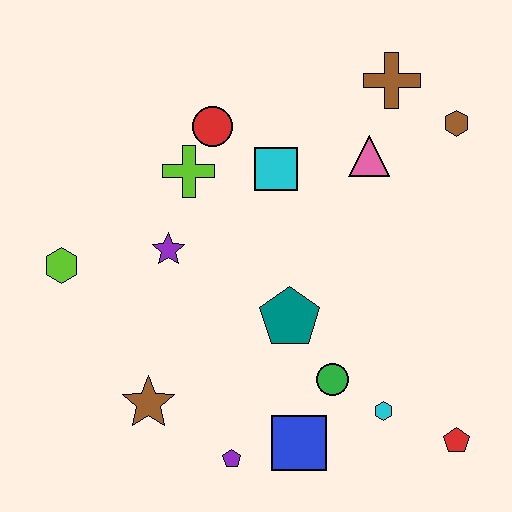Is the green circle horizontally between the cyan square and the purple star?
No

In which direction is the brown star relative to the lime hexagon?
The brown star is below the lime hexagon.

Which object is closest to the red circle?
The lime cross is closest to the red circle.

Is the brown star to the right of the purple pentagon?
No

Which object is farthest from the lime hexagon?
The red pentagon is farthest from the lime hexagon.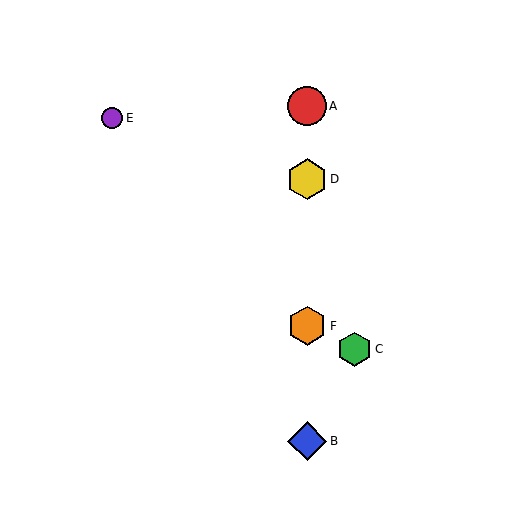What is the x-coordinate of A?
Object A is at x≈307.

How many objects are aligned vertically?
4 objects (A, B, D, F) are aligned vertically.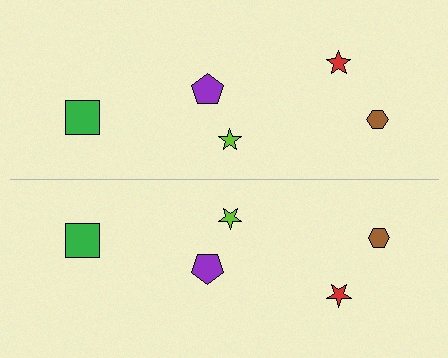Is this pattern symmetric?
Yes, this pattern has bilateral (reflection) symmetry.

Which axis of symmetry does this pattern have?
The pattern has a horizontal axis of symmetry running through the center of the image.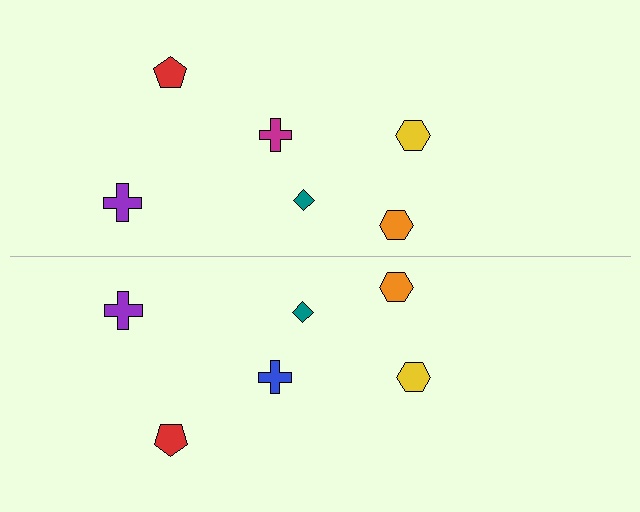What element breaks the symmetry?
The blue cross on the bottom side breaks the symmetry — its mirror counterpart is magenta.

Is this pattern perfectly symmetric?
No, the pattern is not perfectly symmetric. The blue cross on the bottom side breaks the symmetry — its mirror counterpart is magenta.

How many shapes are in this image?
There are 12 shapes in this image.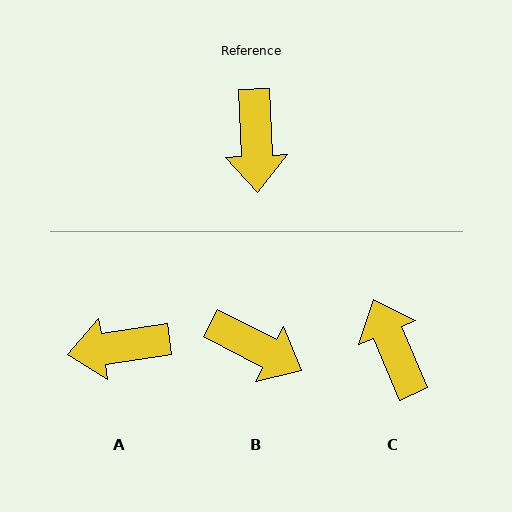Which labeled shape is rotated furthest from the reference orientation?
C, about 159 degrees away.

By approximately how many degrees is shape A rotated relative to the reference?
Approximately 84 degrees clockwise.